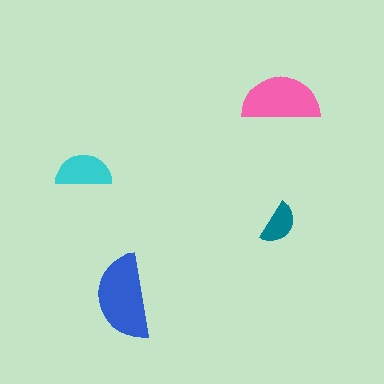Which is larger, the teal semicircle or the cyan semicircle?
The cyan one.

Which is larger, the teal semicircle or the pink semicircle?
The pink one.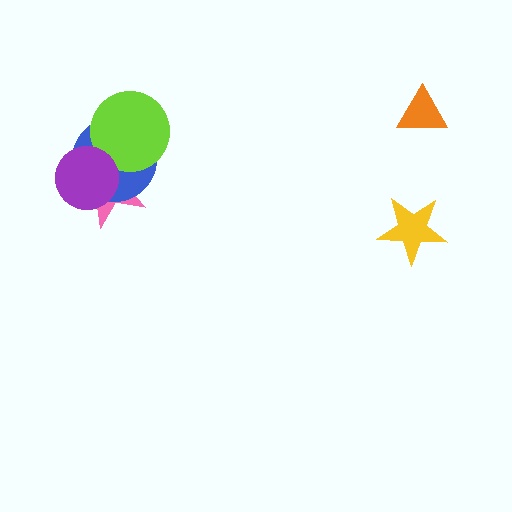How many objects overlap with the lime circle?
3 objects overlap with the lime circle.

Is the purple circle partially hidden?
No, no other shape covers it.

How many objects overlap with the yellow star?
0 objects overlap with the yellow star.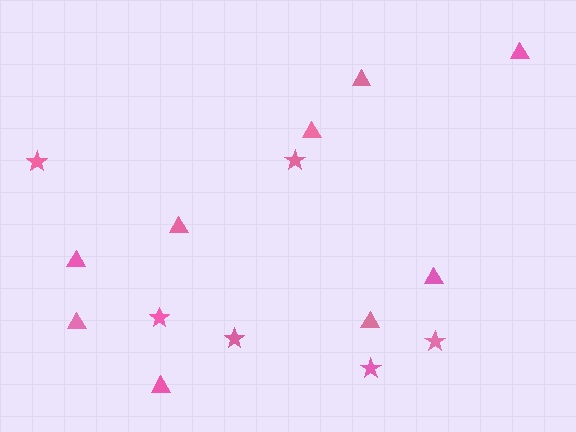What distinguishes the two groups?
There are 2 groups: one group of stars (6) and one group of triangles (9).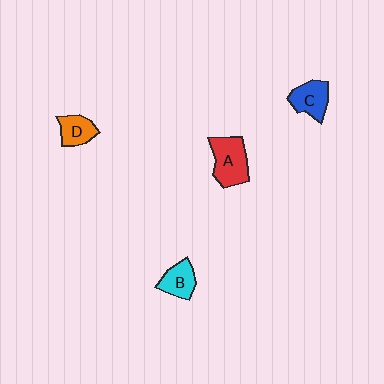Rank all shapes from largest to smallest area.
From largest to smallest: A (red), C (blue), B (cyan), D (orange).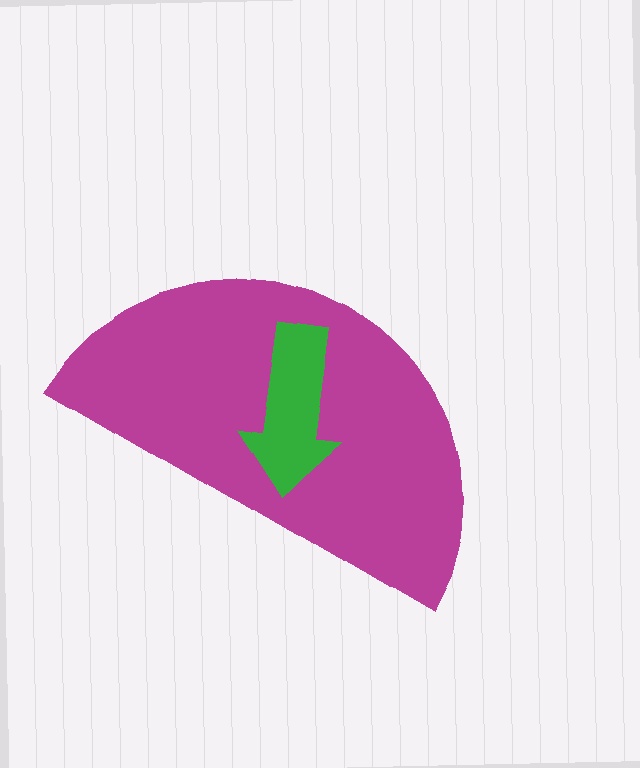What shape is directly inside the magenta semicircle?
The green arrow.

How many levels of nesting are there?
2.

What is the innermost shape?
The green arrow.